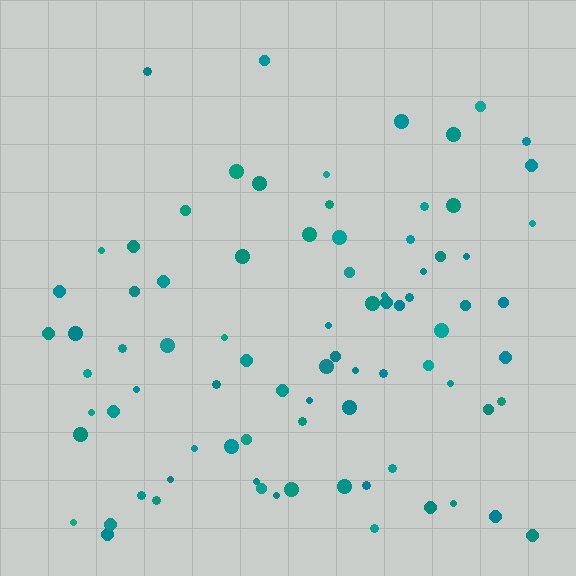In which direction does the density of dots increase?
From top to bottom, with the bottom side densest.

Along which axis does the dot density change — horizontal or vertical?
Vertical.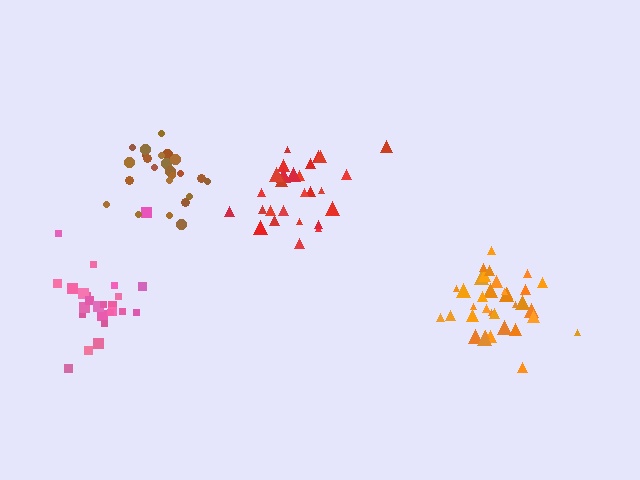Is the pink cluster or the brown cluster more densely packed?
Brown.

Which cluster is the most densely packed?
Orange.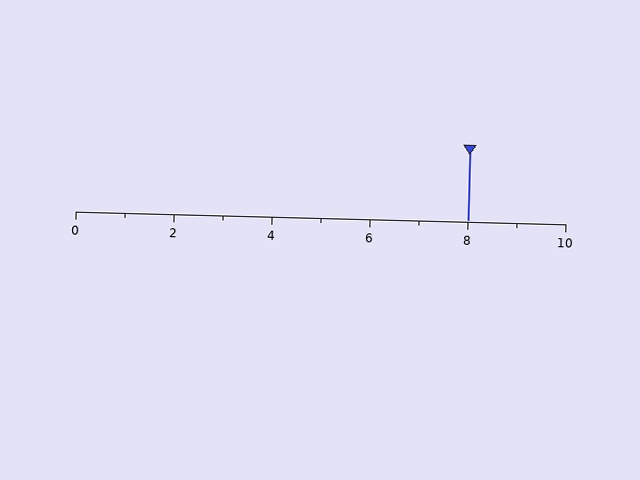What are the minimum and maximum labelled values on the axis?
The axis runs from 0 to 10.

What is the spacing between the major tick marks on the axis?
The major ticks are spaced 2 apart.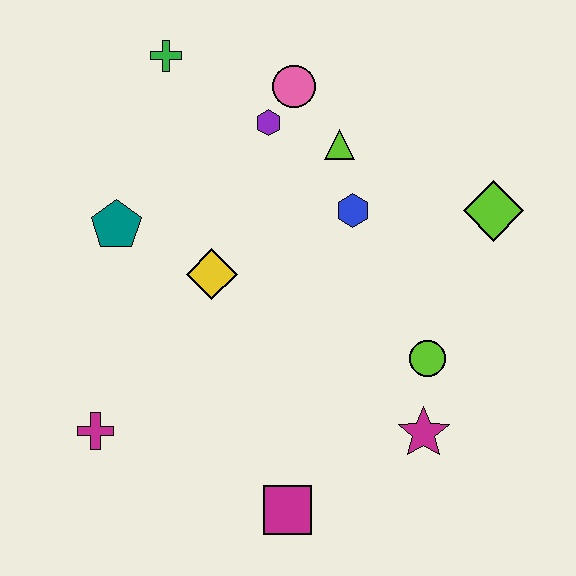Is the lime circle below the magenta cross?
No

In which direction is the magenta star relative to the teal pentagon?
The magenta star is to the right of the teal pentagon.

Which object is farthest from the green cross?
The magenta square is farthest from the green cross.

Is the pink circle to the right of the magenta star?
No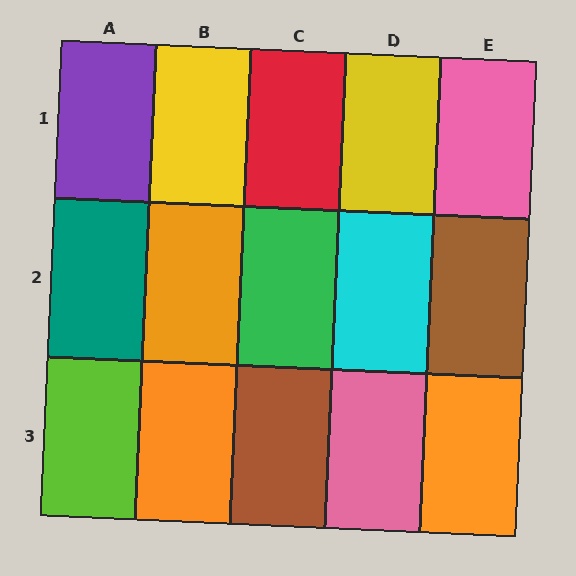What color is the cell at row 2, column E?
Brown.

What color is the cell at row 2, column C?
Green.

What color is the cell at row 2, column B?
Orange.